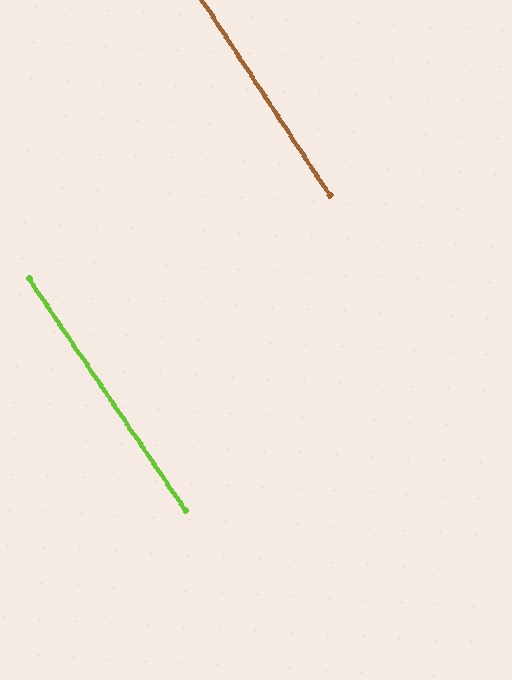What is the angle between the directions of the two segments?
Approximately 1 degree.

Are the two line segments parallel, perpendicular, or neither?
Parallel — their directions differ by only 1.0°.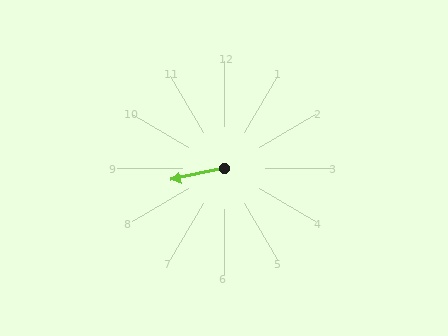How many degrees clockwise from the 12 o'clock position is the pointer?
Approximately 257 degrees.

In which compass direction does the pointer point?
West.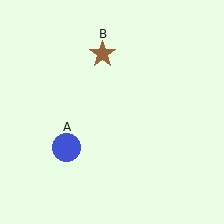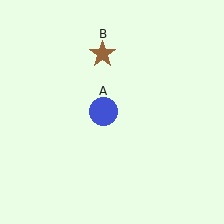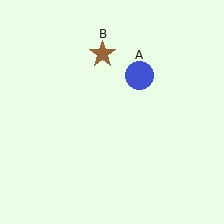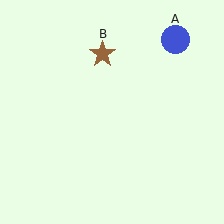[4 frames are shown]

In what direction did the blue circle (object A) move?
The blue circle (object A) moved up and to the right.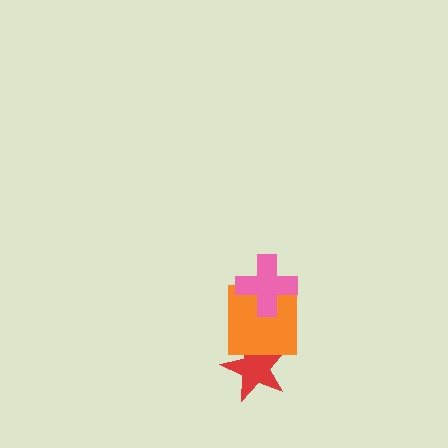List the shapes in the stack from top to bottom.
From top to bottom: the pink cross, the orange square, the red star.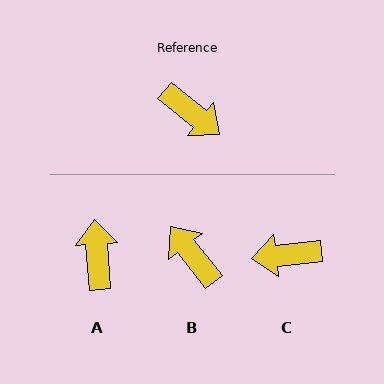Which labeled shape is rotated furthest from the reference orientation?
B, about 167 degrees away.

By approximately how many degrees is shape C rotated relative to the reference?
Approximately 135 degrees clockwise.